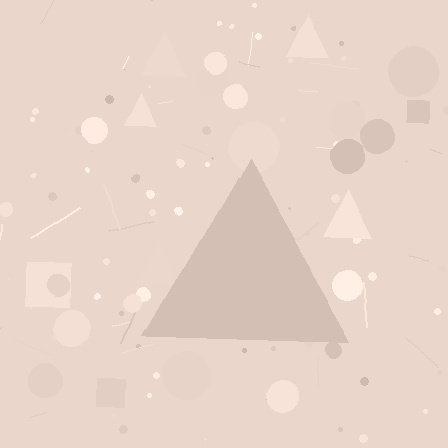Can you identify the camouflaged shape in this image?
The camouflaged shape is a triangle.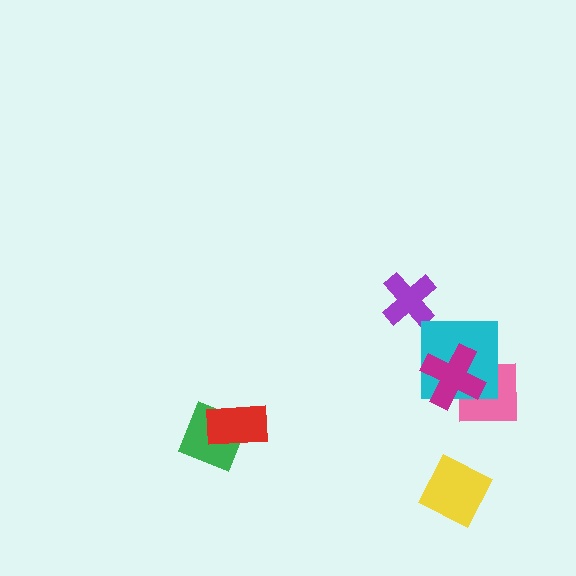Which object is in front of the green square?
The red rectangle is in front of the green square.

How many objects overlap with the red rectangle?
1 object overlaps with the red rectangle.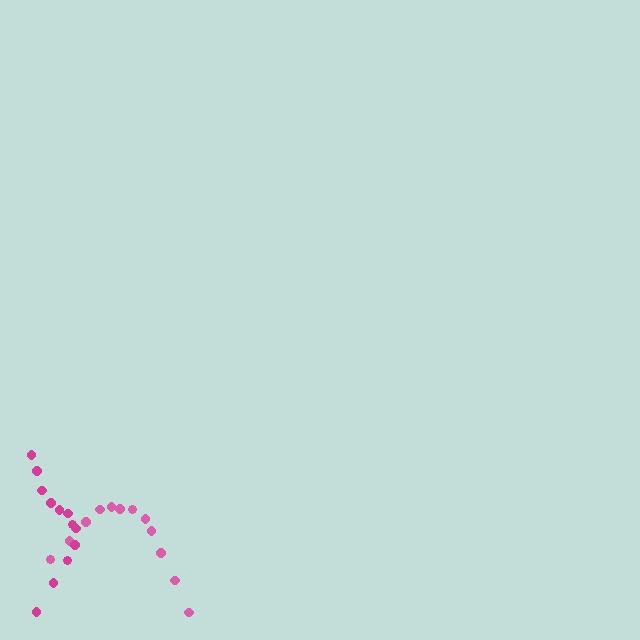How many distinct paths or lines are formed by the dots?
There are 2 distinct paths.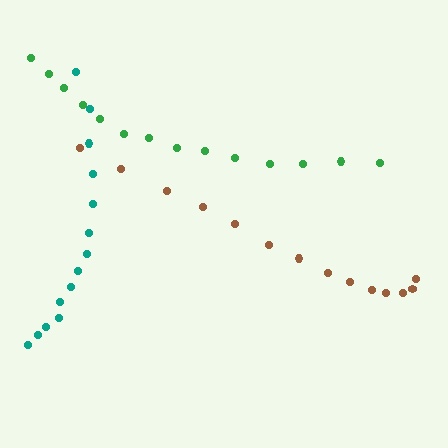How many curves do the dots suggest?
There are 3 distinct paths.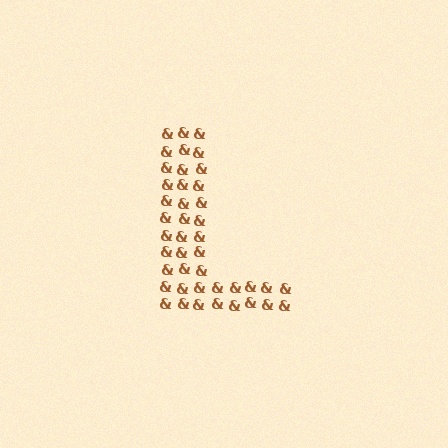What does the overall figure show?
The overall figure shows the letter L.